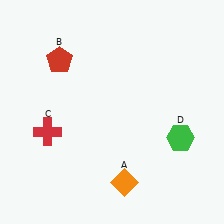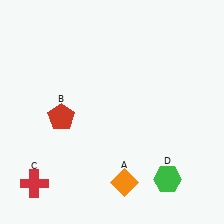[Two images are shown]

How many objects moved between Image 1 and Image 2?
3 objects moved between the two images.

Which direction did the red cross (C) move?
The red cross (C) moved down.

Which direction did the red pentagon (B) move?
The red pentagon (B) moved down.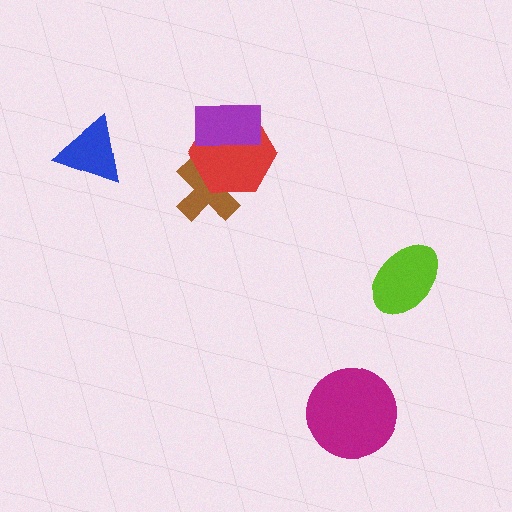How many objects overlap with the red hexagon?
2 objects overlap with the red hexagon.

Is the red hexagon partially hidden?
Yes, it is partially covered by another shape.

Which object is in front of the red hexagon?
The purple rectangle is in front of the red hexagon.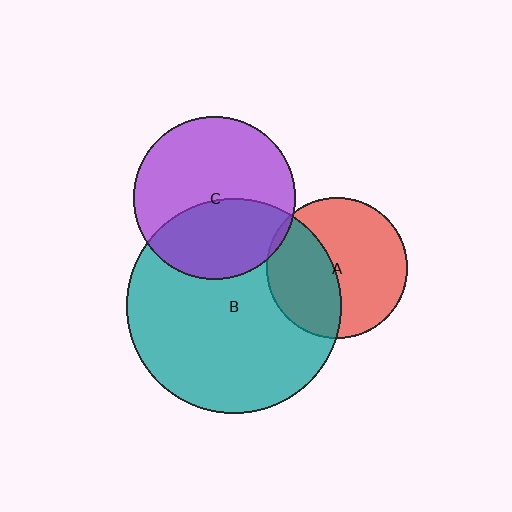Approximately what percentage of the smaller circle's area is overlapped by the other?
Approximately 40%.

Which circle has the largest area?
Circle B (teal).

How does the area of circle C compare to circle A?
Approximately 1.3 times.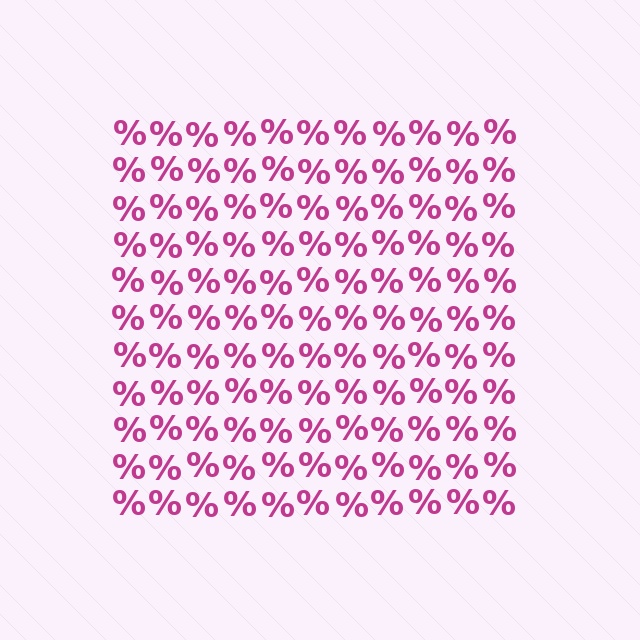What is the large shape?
The large shape is a square.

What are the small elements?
The small elements are percent signs.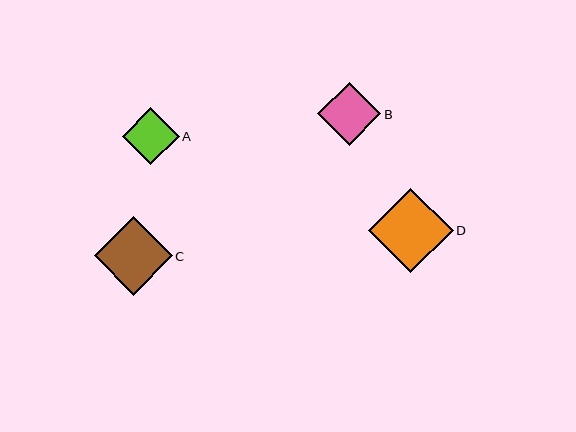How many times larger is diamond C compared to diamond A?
Diamond C is approximately 1.4 times the size of diamond A.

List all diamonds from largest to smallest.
From largest to smallest: D, C, B, A.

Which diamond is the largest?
Diamond D is the largest with a size of approximately 85 pixels.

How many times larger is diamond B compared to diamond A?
Diamond B is approximately 1.1 times the size of diamond A.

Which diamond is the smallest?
Diamond A is the smallest with a size of approximately 57 pixels.